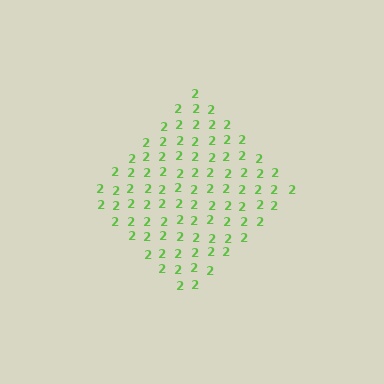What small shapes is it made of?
It is made of small digit 2's.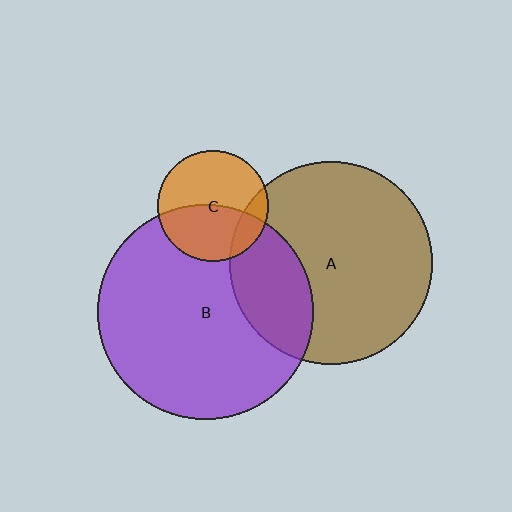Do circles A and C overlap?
Yes.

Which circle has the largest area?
Circle B (purple).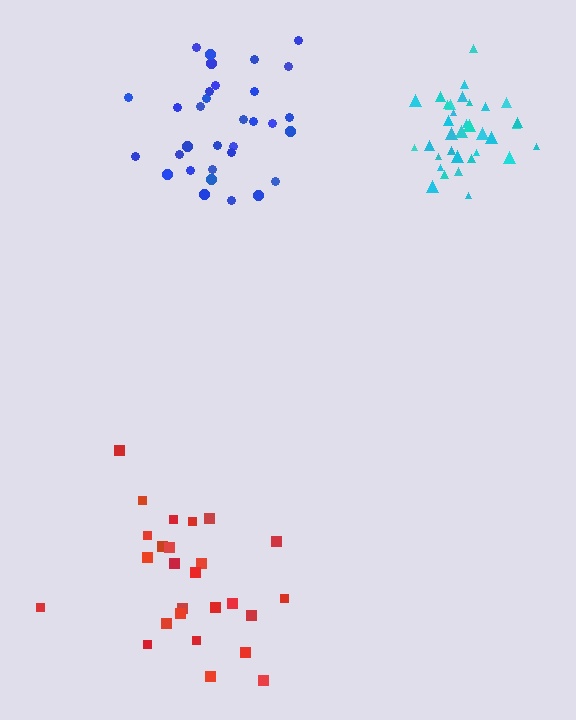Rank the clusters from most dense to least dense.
cyan, blue, red.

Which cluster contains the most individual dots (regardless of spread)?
Cyan (34).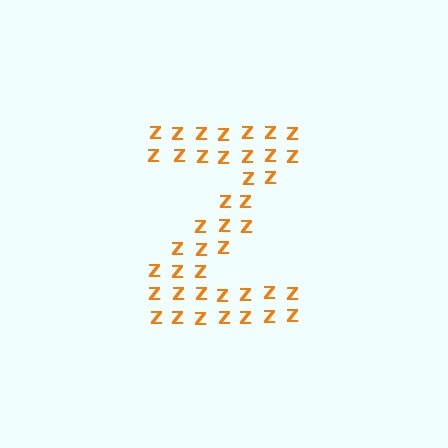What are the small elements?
The small elements are letter Z's.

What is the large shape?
The large shape is the letter Z.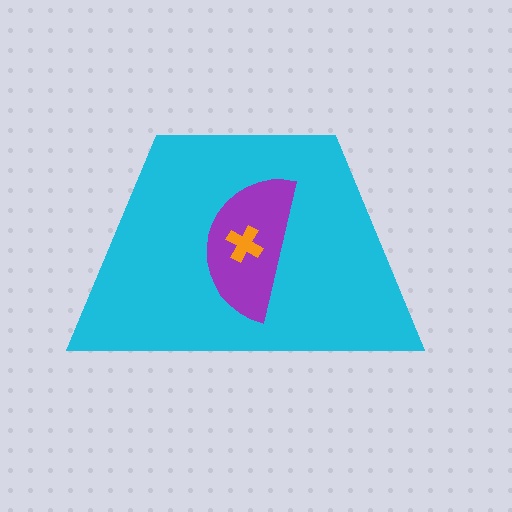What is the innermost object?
The orange cross.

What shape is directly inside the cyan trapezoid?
The purple semicircle.